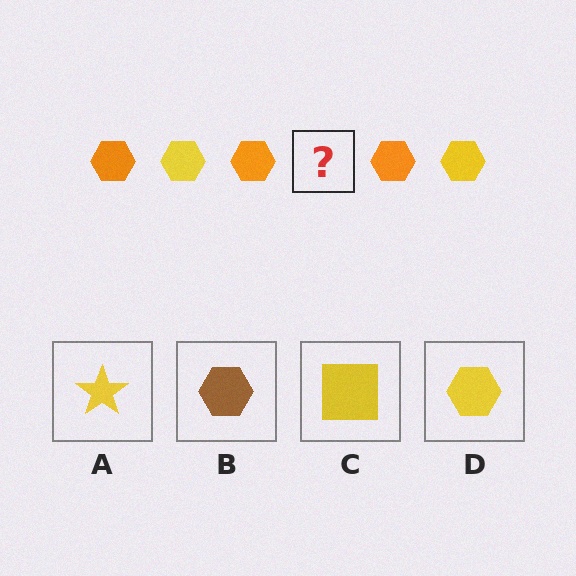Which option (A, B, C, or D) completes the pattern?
D.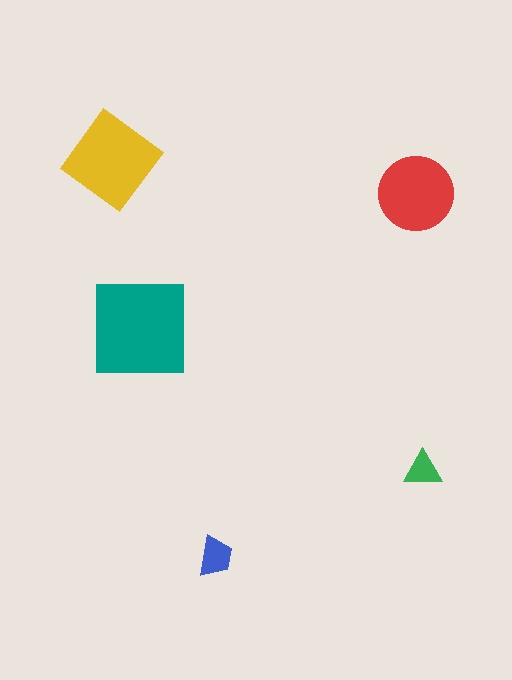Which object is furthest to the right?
The green triangle is rightmost.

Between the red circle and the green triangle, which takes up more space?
The red circle.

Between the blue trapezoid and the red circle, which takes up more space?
The red circle.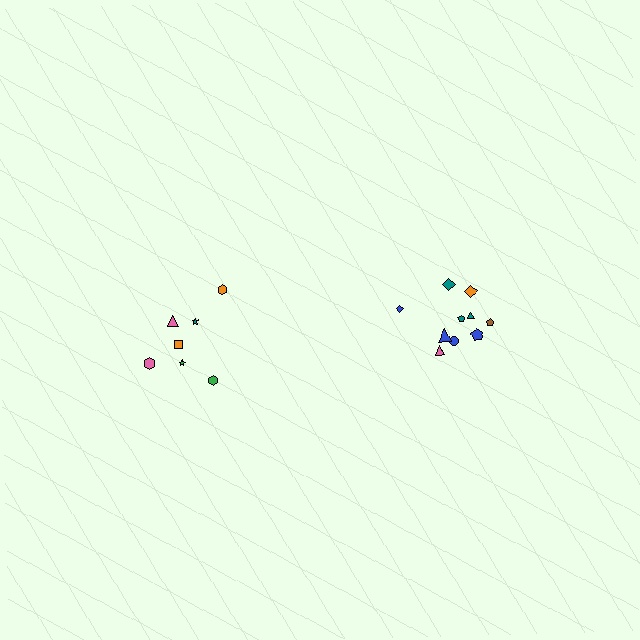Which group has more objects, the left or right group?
The right group.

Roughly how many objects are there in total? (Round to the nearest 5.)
Roughly 15 objects in total.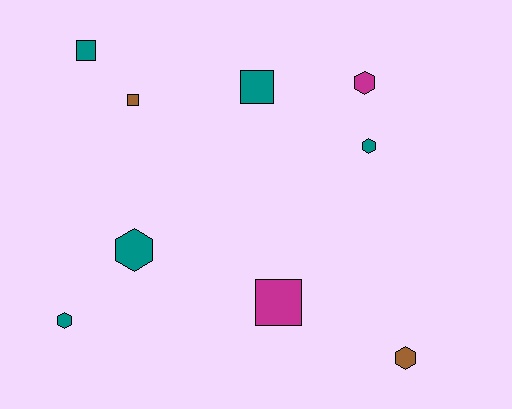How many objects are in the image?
There are 9 objects.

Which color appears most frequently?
Teal, with 5 objects.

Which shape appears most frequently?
Hexagon, with 5 objects.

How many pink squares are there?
There are no pink squares.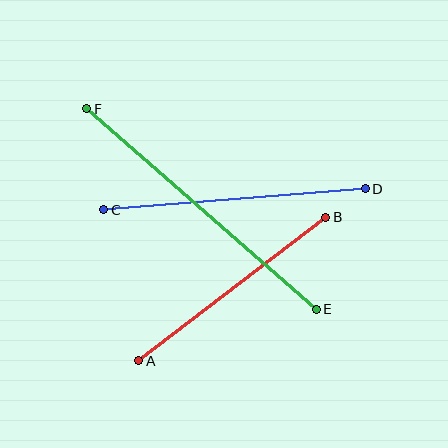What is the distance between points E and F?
The distance is approximately 305 pixels.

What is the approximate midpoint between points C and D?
The midpoint is at approximately (234, 199) pixels.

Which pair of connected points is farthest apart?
Points E and F are farthest apart.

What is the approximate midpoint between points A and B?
The midpoint is at approximately (232, 289) pixels.